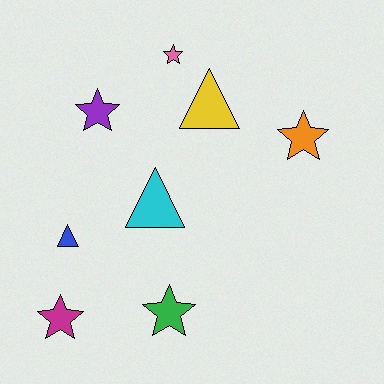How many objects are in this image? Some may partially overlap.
There are 8 objects.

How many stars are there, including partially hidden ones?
There are 5 stars.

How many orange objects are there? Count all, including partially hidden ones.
There is 1 orange object.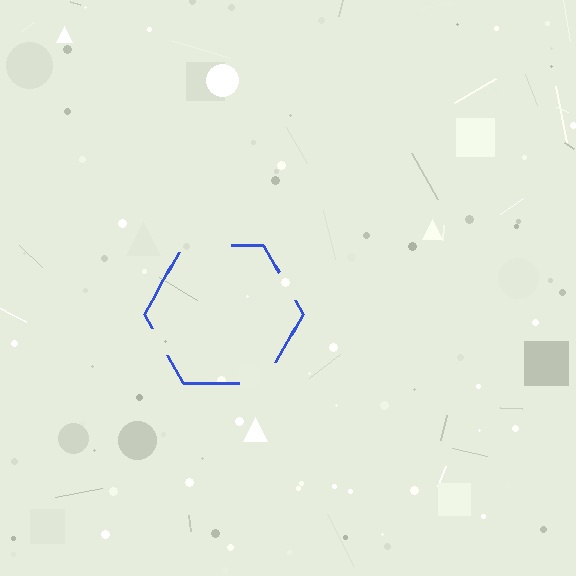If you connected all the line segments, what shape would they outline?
They would outline a hexagon.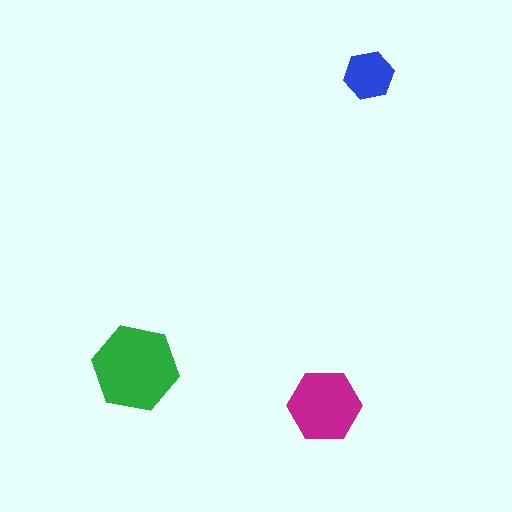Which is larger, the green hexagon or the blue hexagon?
The green one.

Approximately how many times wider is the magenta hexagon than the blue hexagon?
About 1.5 times wider.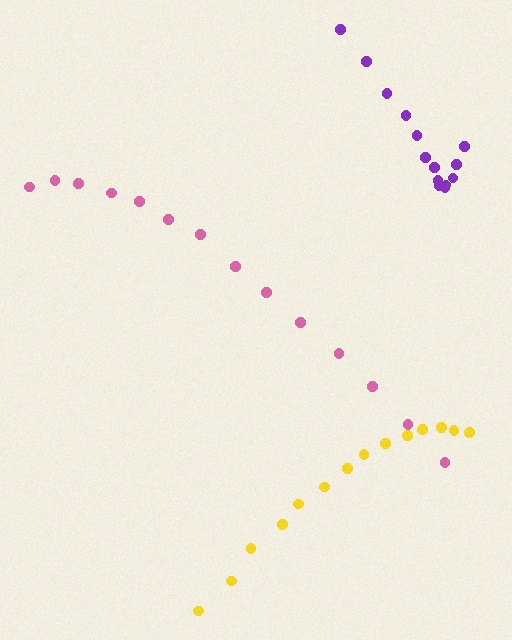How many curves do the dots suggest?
There are 3 distinct paths.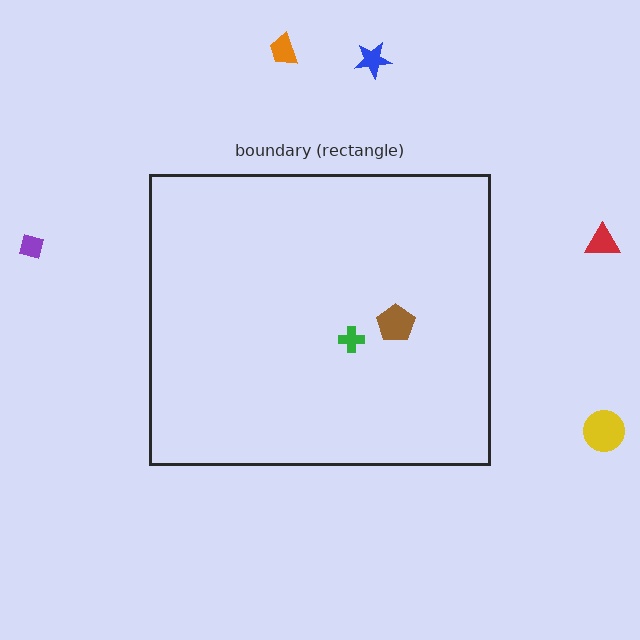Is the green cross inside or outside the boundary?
Inside.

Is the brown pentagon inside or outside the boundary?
Inside.